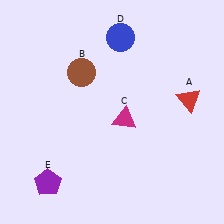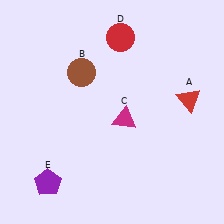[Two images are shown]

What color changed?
The circle (D) changed from blue in Image 1 to red in Image 2.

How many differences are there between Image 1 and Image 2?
There is 1 difference between the two images.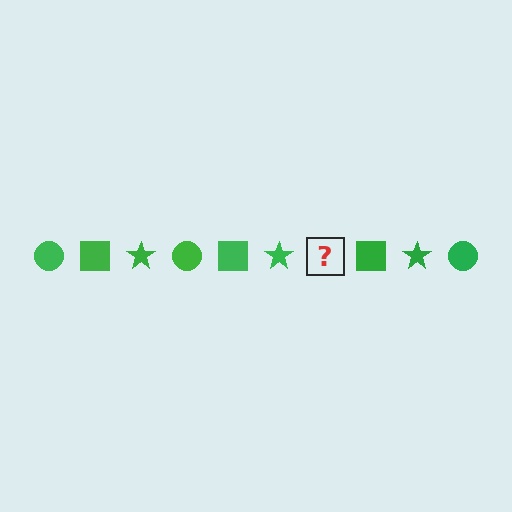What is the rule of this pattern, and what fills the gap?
The rule is that the pattern cycles through circle, square, star shapes in green. The gap should be filled with a green circle.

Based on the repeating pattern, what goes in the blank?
The blank should be a green circle.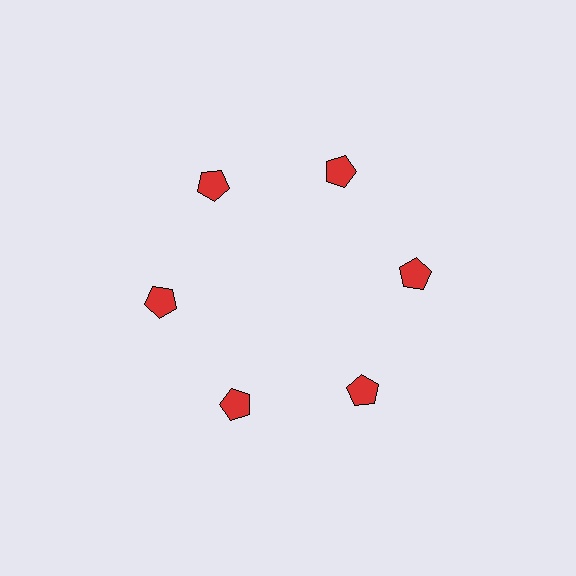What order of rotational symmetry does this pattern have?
This pattern has 6-fold rotational symmetry.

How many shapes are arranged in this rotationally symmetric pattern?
There are 6 shapes, arranged in 6 groups of 1.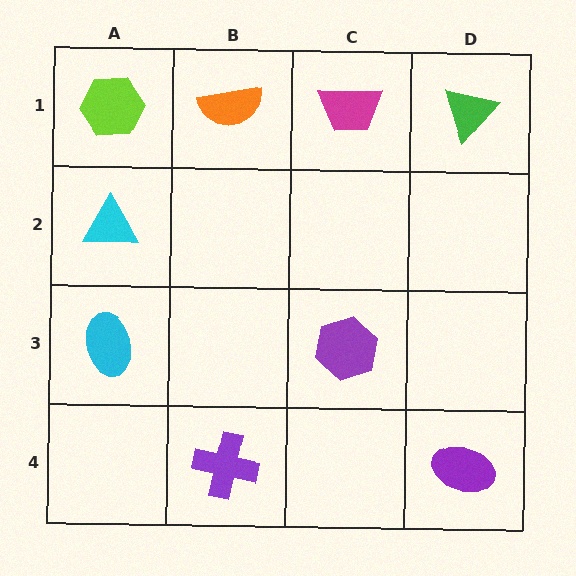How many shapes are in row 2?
1 shape.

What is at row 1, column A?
A lime hexagon.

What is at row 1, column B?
An orange semicircle.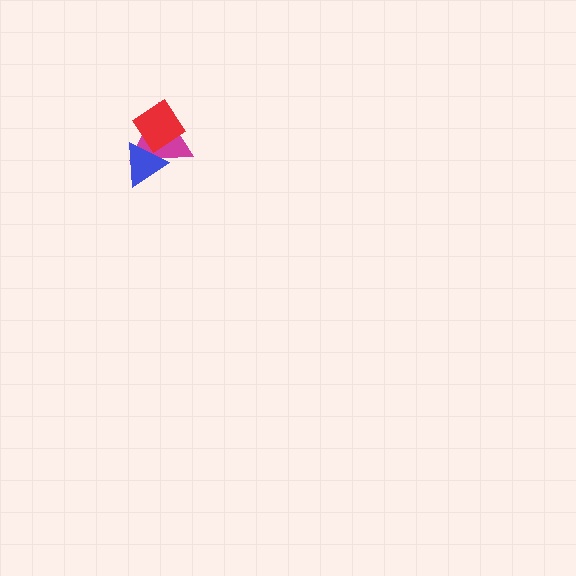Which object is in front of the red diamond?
The blue triangle is in front of the red diamond.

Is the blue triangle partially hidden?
No, no other shape covers it.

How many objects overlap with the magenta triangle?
2 objects overlap with the magenta triangle.